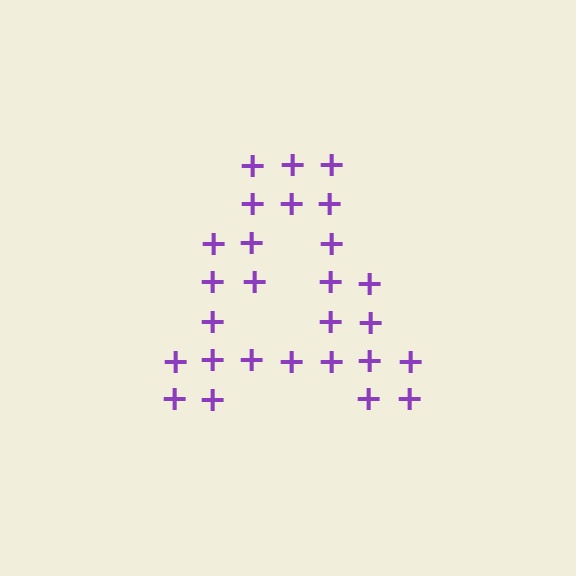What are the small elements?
The small elements are plus signs.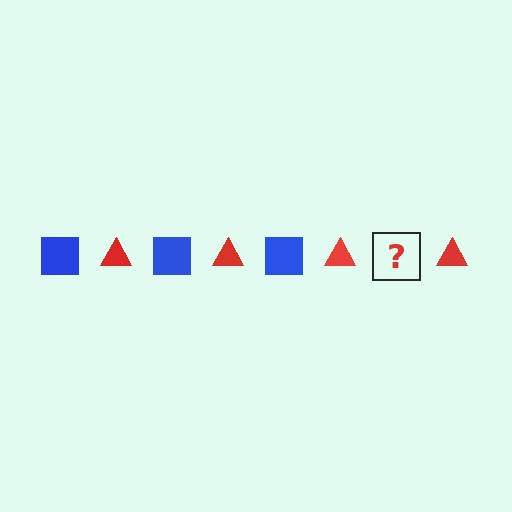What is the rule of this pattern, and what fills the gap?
The rule is that the pattern alternates between blue square and red triangle. The gap should be filled with a blue square.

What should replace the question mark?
The question mark should be replaced with a blue square.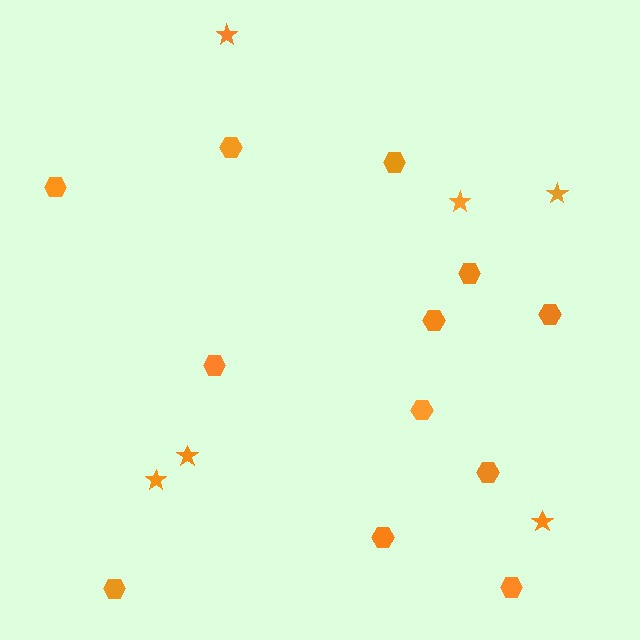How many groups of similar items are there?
There are 2 groups: one group of stars (6) and one group of hexagons (12).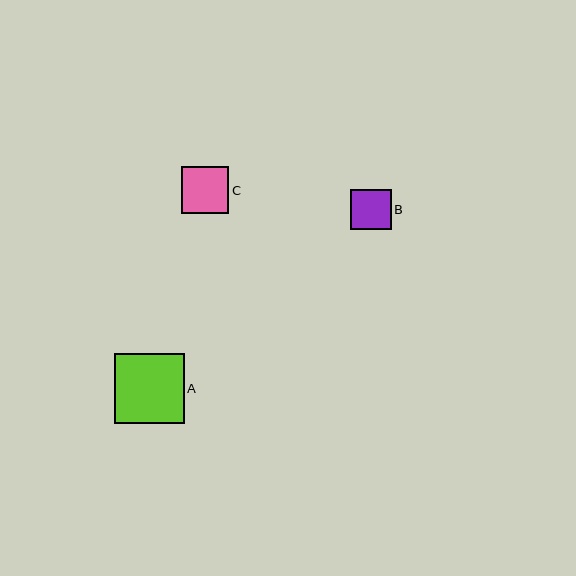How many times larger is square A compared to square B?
Square A is approximately 1.7 times the size of square B.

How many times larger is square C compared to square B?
Square C is approximately 1.2 times the size of square B.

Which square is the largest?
Square A is the largest with a size of approximately 70 pixels.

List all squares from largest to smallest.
From largest to smallest: A, C, B.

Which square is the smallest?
Square B is the smallest with a size of approximately 40 pixels.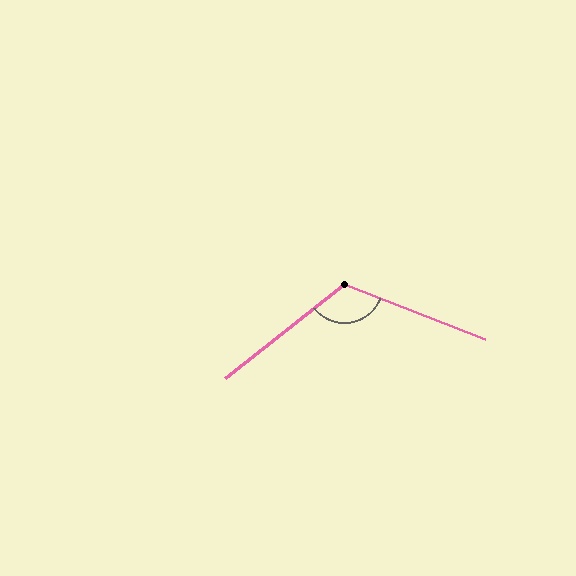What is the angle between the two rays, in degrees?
Approximately 121 degrees.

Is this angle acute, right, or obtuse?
It is obtuse.